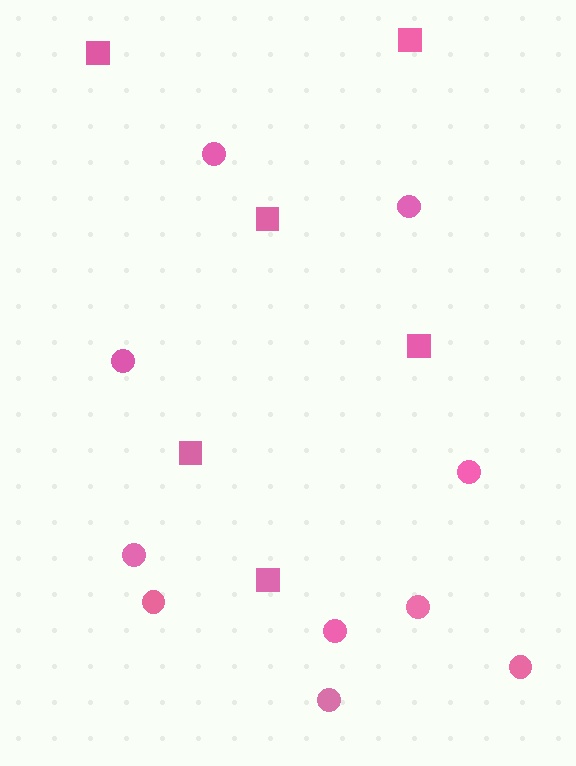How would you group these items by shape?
There are 2 groups: one group of squares (6) and one group of circles (10).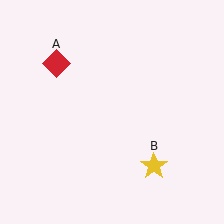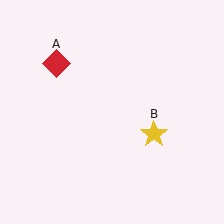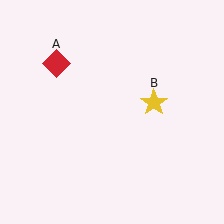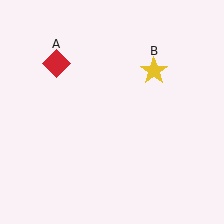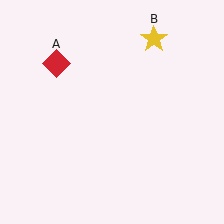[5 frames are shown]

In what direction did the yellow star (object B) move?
The yellow star (object B) moved up.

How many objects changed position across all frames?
1 object changed position: yellow star (object B).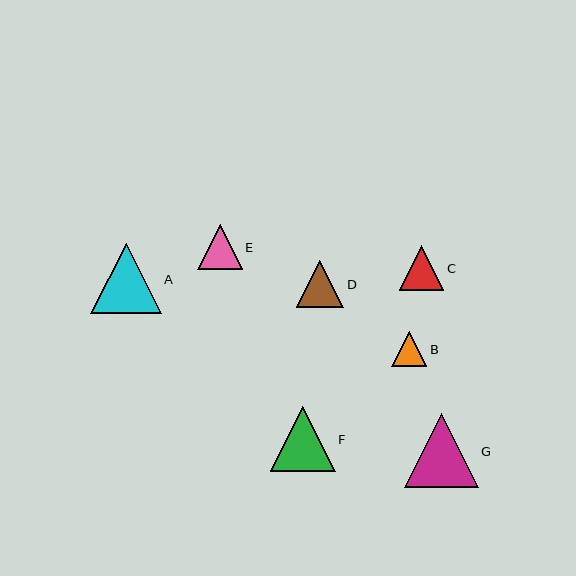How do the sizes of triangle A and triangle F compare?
Triangle A and triangle F are approximately the same size.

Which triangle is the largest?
Triangle G is the largest with a size of approximately 74 pixels.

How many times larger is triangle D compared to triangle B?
Triangle D is approximately 1.4 times the size of triangle B.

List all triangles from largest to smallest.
From largest to smallest: G, A, F, D, E, C, B.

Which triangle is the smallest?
Triangle B is the smallest with a size of approximately 35 pixels.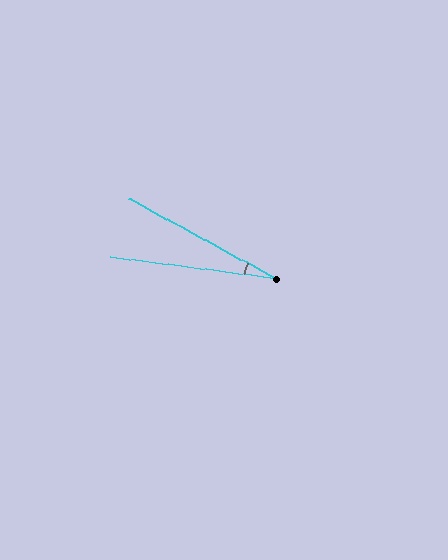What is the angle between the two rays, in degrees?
Approximately 21 degrees.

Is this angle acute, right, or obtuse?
It is acute.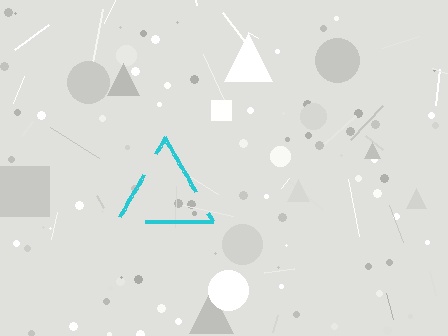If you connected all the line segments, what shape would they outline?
They would outline a triangle.